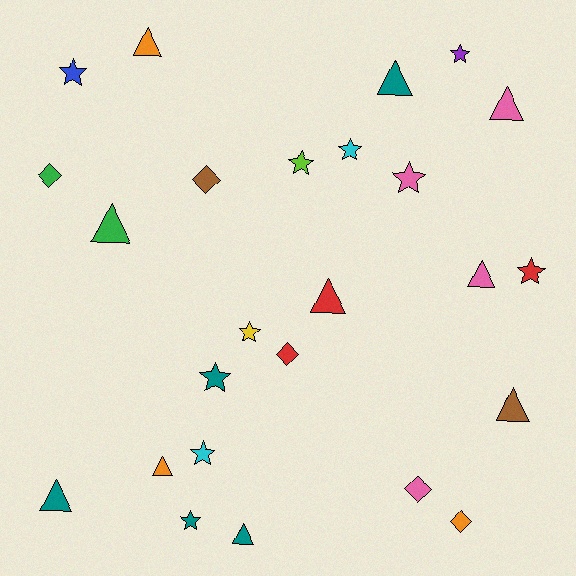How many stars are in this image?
There are 10 stars.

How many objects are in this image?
There are 25 objects.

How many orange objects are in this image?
There are 3 orange objects.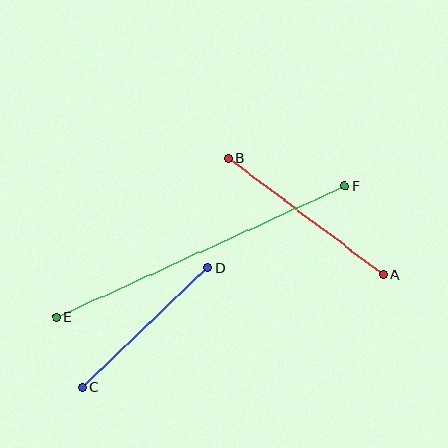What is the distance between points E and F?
The distance is approximately 317 pixels.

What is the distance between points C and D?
The distance is approximately 174 pixels.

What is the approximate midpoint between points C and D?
The midpoint is at approximately (145, 327) pixels.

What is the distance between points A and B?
The distance is approximately 194 pixels.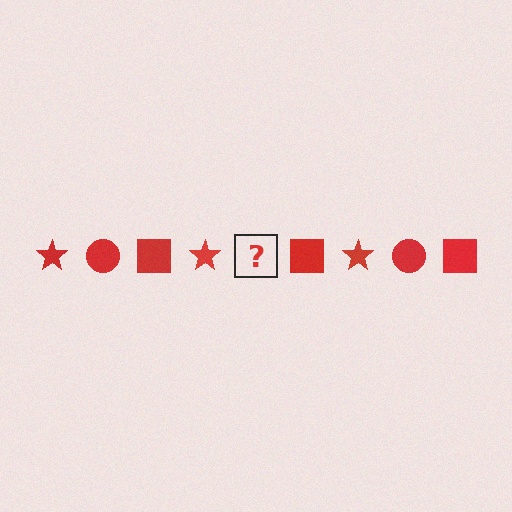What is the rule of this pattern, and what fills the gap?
The rule is that the pattern cycles through star, circle, square shapes in red. The gap should be filled with a red circle.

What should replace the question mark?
The question mark should be replaced with a red circle.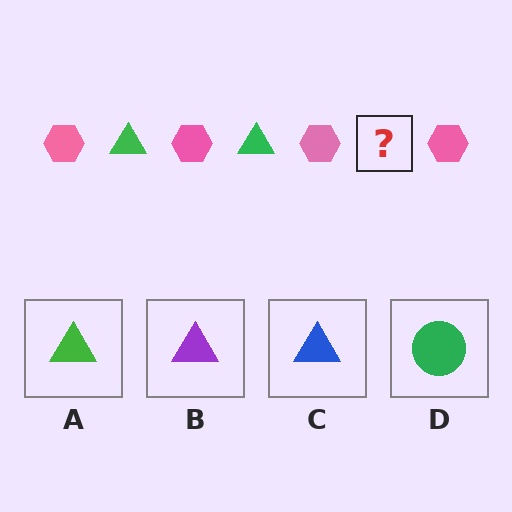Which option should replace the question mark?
Option A.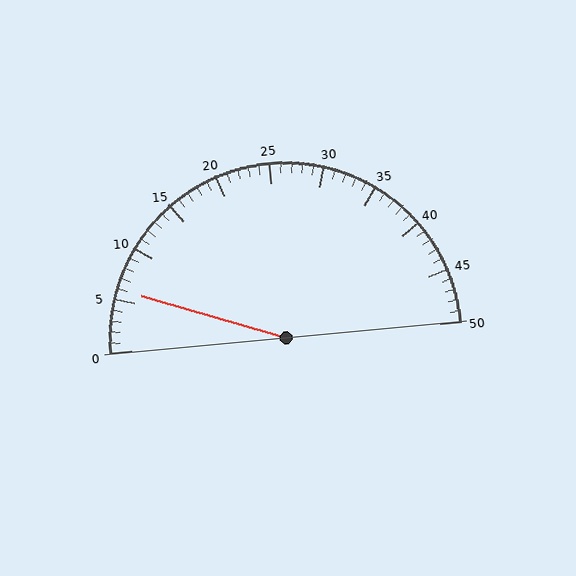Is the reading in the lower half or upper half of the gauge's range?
The reading is in the lower half of the range (0 to 50).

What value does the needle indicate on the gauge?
The needle indicates approximately 6.